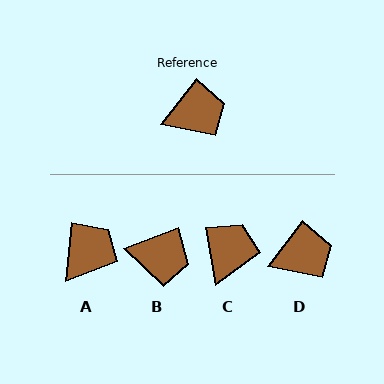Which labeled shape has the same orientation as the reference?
D.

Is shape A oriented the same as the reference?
No, it is off by about 32 degrees.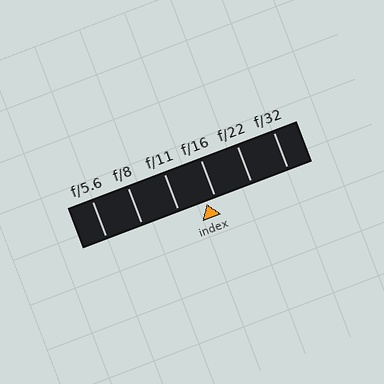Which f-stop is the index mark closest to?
The index mark is closest to f/16.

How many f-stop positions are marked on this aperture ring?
There are 6 f-stop positions marked.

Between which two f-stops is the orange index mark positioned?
The index mark is between f/11 and f/16.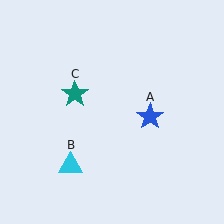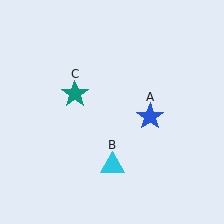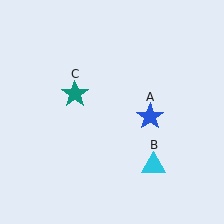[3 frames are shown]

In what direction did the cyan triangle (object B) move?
The cyan triangle (object B) moved right.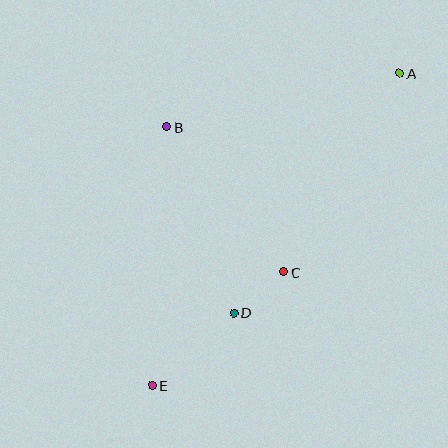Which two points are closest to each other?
Points C and D are closest to each other.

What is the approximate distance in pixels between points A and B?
The distance between A and B is approximately 239 pixels.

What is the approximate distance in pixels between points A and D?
The distance between A and D is approximately 291 pixels.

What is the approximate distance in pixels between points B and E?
The distance between B and E is approximately 259 pixels.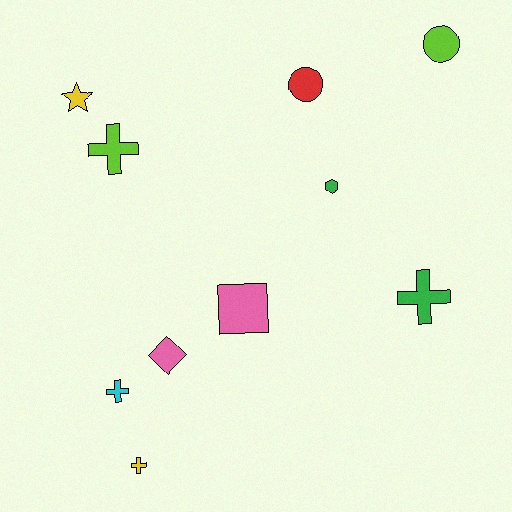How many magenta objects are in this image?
There are no magenta objects.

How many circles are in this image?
There are 2 circles.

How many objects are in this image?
There are 10 objects.